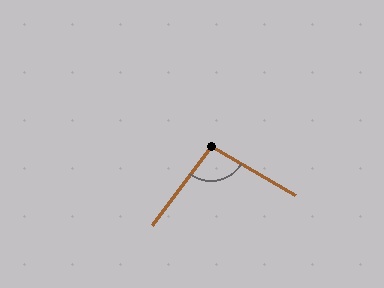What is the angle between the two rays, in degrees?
Approximately 96 degrees.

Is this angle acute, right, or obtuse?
It is obtuse.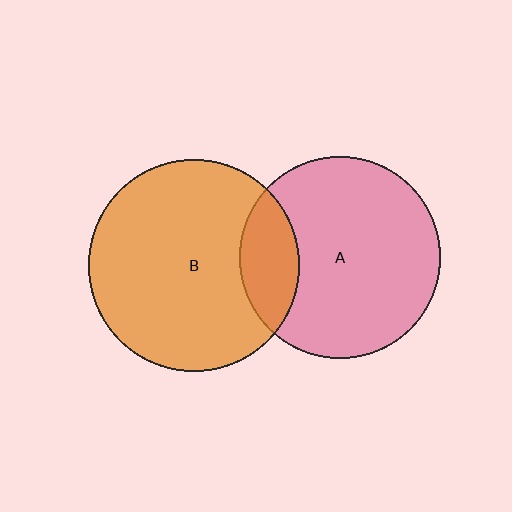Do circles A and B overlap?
Yes.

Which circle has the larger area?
Circle B (orange).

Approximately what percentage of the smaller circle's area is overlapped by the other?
Approximately 20%.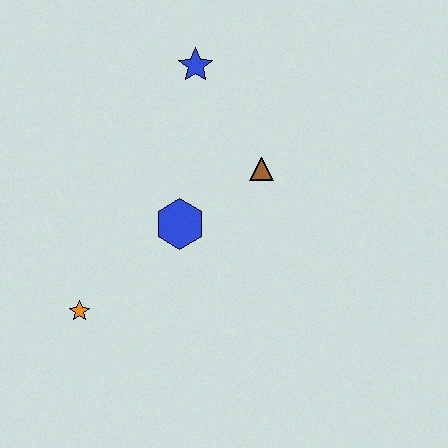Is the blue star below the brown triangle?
No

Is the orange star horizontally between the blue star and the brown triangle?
No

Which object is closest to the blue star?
The brown triangle is closest to the blue star.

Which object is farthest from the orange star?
The blue star is farthest from the orange star.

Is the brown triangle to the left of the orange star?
No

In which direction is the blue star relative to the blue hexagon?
The blue star is above the blue hexagon.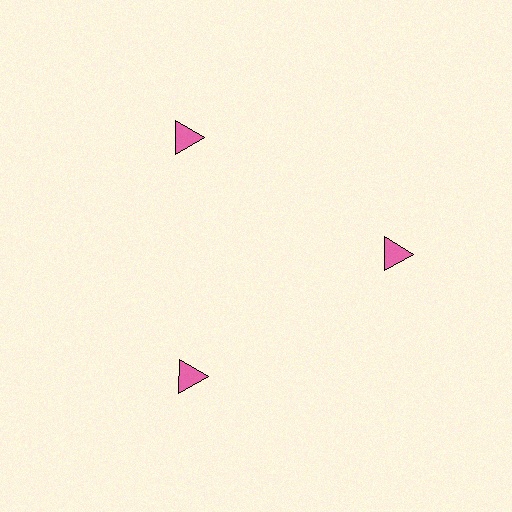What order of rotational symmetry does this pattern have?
This pattern has 3-fold rotational symmetry.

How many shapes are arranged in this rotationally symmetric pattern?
There are 3 shapes, arranged in 3 groups of 1.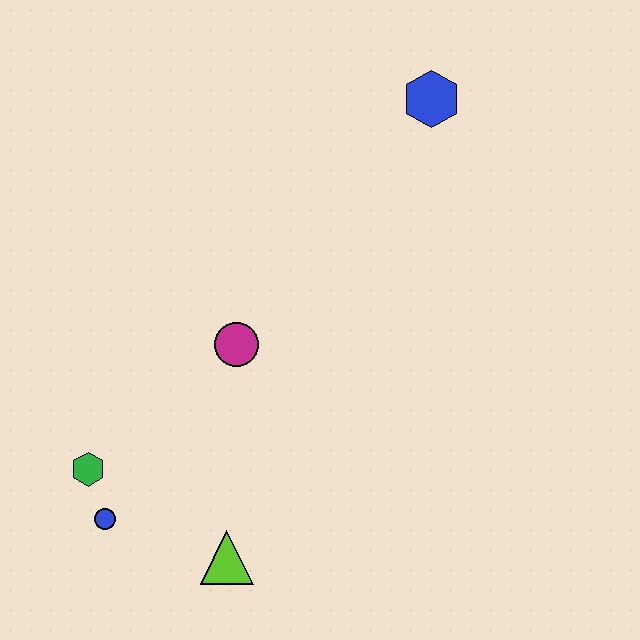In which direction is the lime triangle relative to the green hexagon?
The lime triangle is to the right of the green hexagon.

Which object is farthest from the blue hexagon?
The blue circle is farthest from the blue hexagon.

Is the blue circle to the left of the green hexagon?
No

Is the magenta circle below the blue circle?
No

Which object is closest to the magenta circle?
The green hexagon is closest to the magenta circle.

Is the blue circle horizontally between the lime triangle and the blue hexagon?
No